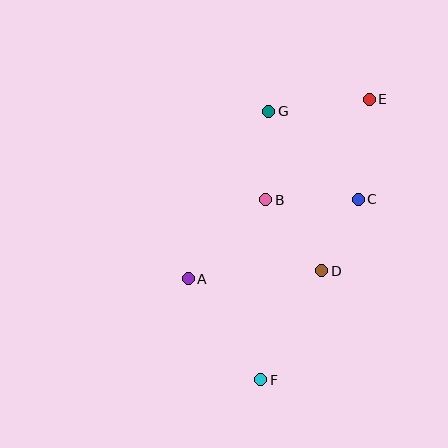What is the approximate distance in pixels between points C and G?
The distance between C and G is approximately 126 pixels.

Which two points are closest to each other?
Points C and D are closest to each other.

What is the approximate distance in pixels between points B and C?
The distance between B and C is approximately 92 pixels.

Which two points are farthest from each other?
Points E and F are farthest from each other.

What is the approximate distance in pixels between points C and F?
The distance between C and F is approximately 205 pixels.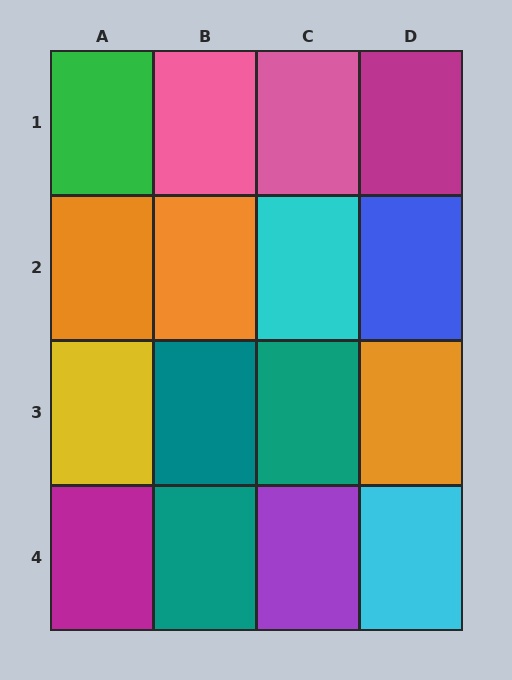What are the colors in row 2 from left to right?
Orange, orange, cyan, blue.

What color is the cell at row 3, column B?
Teal.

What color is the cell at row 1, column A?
Green.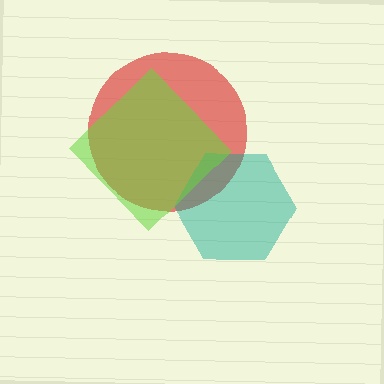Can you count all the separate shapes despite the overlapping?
Yes, there are 3 separate shapes.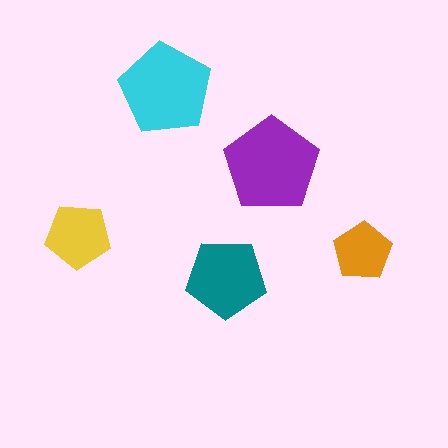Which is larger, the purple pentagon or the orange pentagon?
The purple one.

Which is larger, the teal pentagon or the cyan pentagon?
The cyan one.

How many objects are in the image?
There are 5 objects in the image.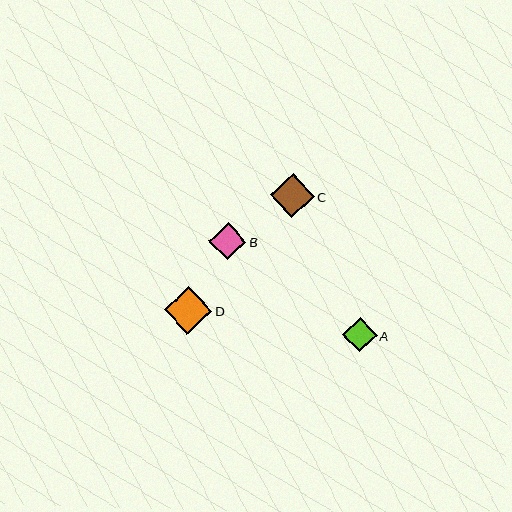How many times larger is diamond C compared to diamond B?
Diamond C is approximately 1.2 times the size of diamond B.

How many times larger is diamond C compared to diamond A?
Diamond C is approximately 1.3 times the size of diamond A.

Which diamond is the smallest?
Diamond A is the smallest with a size of approximately 35 pixels.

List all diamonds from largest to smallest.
From largest to smallest: D, C, B, A.